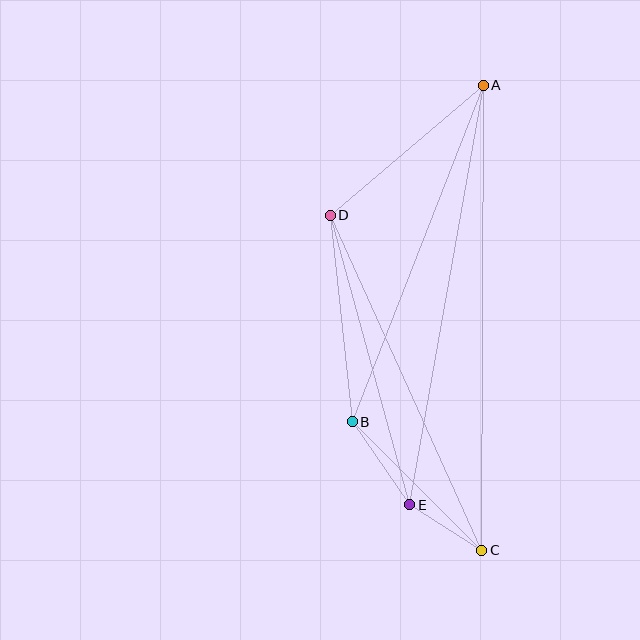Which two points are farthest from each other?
Points A and C are farthest from each other.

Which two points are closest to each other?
Points C and E are closest to each other.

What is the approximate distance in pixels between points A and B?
The distance between A and B is approximately 361 pixels.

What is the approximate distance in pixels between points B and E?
The distance between B and E is approximately 101 pixels.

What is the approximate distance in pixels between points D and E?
The distance between D and E is approximately 300 pixels.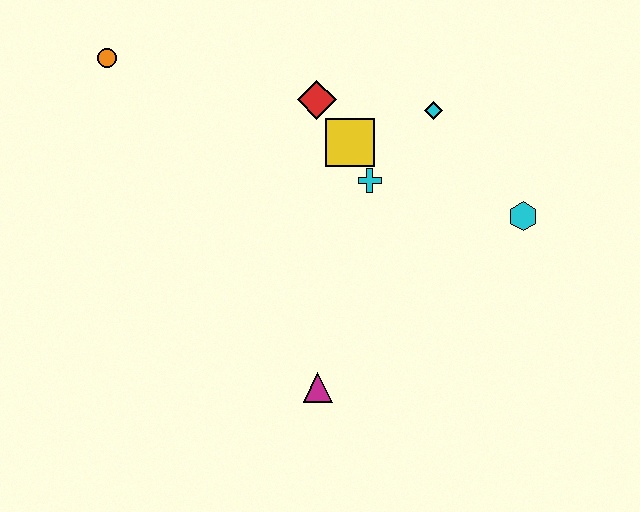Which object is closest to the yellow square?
The cyan cross is closest to the yellow square.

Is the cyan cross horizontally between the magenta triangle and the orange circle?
No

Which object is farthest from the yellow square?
The orange circle is farthest from the yellow square.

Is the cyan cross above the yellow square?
No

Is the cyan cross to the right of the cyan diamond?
No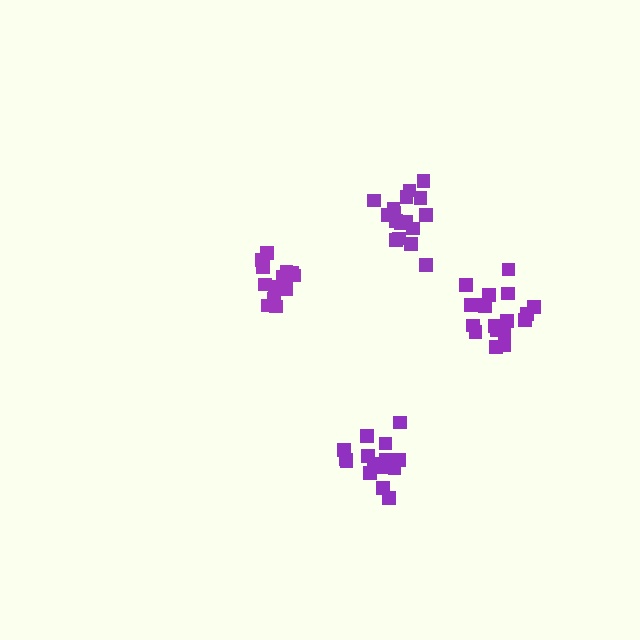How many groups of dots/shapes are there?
There are 4 groups.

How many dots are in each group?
Group 1: 14 dots, Group 2: 17 dots, Group 3: 18 dots, Group 4: 18 dots (67 total).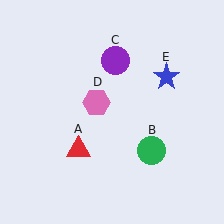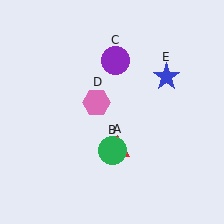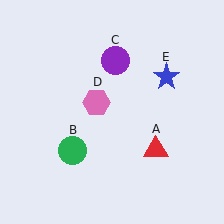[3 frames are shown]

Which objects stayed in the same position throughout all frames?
Purple circle (object C) and pink hexagon (object D) and blue star (object E) remained stationary.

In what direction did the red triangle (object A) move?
The red triangle (object A) moved right.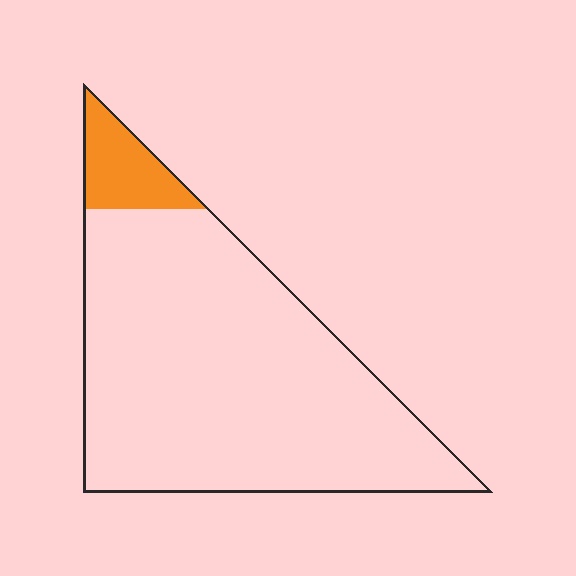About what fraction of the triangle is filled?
About one tenth (1/10).